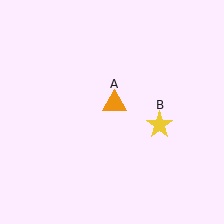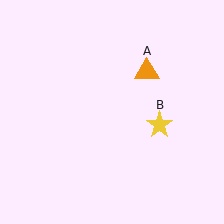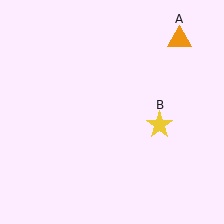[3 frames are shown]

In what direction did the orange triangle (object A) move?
The orange triangle (object A) moved up and to the right.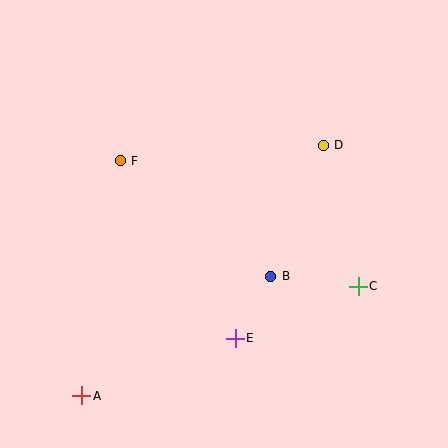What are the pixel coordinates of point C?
Point C is at (358, 286).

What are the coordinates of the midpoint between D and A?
The midpoint between D and A is at (202, 270).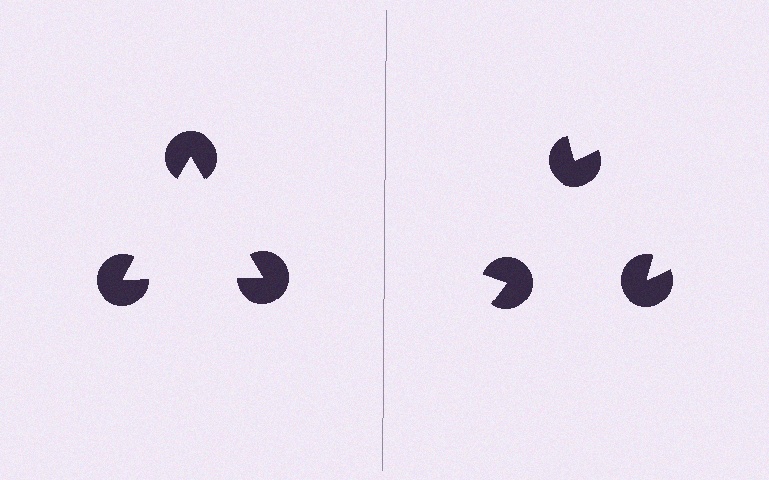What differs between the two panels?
The pac-man discs are positioned identically on both sides; only the wedge orientations differ. On the left they align to a triangle; on the right they are misaligned.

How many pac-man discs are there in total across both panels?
6 — 3 on each side.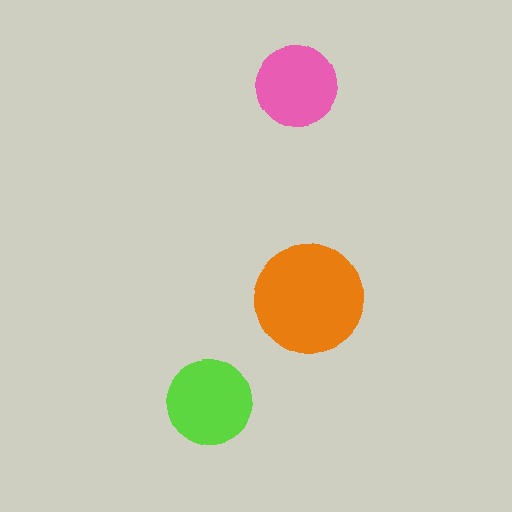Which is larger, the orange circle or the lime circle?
The orange one.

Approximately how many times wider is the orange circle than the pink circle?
About 1.5 times wider.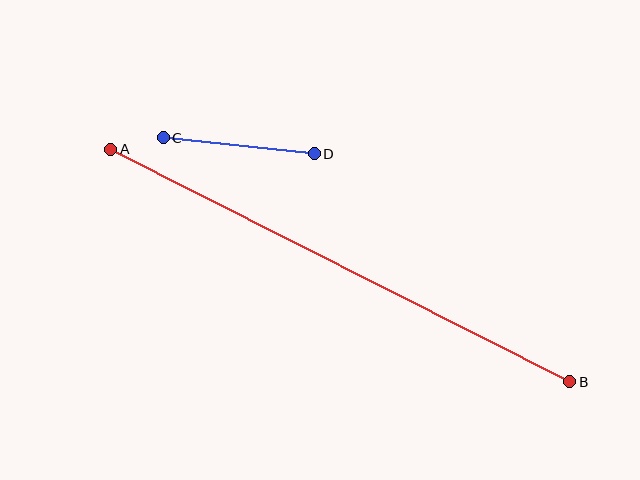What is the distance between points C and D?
The distance is approximately 152 pixels.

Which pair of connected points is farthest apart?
Points A and B are farthest apart.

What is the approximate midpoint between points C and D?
The midpoint is at approximately (239, 146) pixels.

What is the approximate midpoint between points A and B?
The midpoint is at approximately (340, 266) pixels.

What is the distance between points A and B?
The distance is approximately 514 pixels.